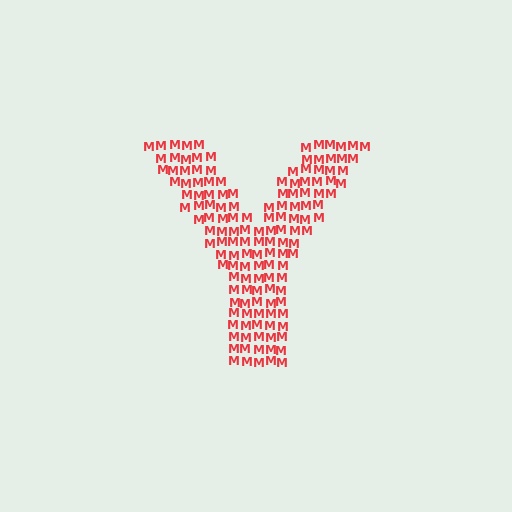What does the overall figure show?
The overall figure shows the letter Y.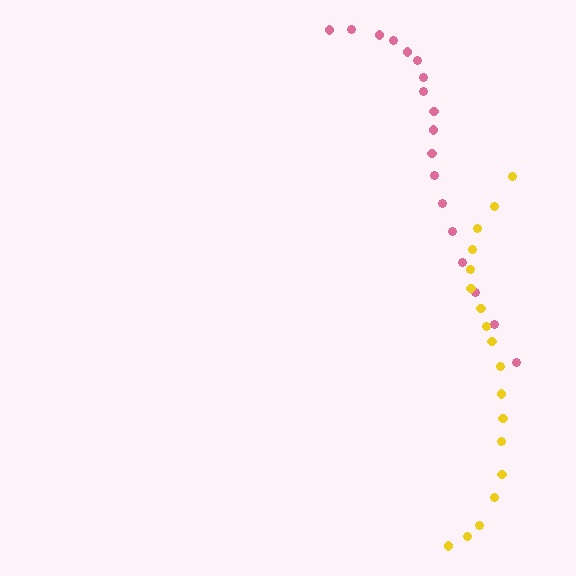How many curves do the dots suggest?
There are 2 distinct paths.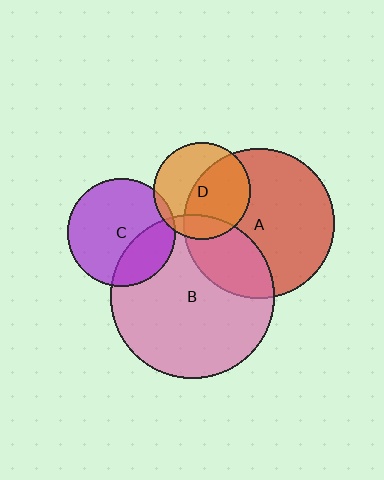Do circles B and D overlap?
Yes.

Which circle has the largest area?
Circle B (pink).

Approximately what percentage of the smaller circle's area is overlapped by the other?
Approximately 15%.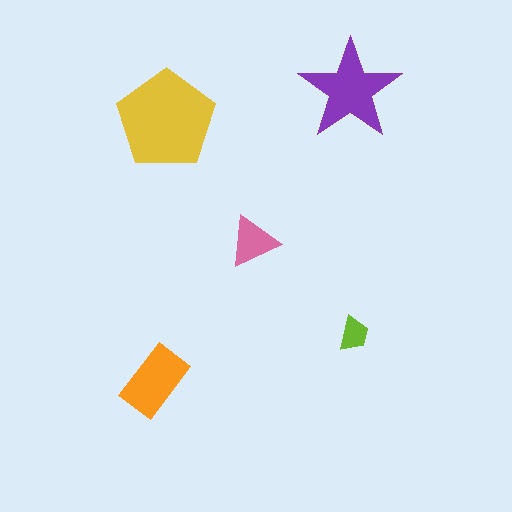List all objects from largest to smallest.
The yellow pentagon, the purple star, the orange rectangle, the pink triangle, the lime trapezoid.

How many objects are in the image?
There are 5 objects in the image.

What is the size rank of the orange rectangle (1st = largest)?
3rd.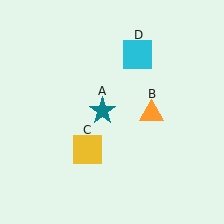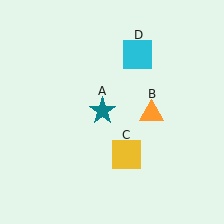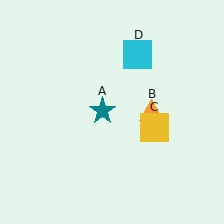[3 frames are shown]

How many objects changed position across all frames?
1 object changed position: yellow square (object C).